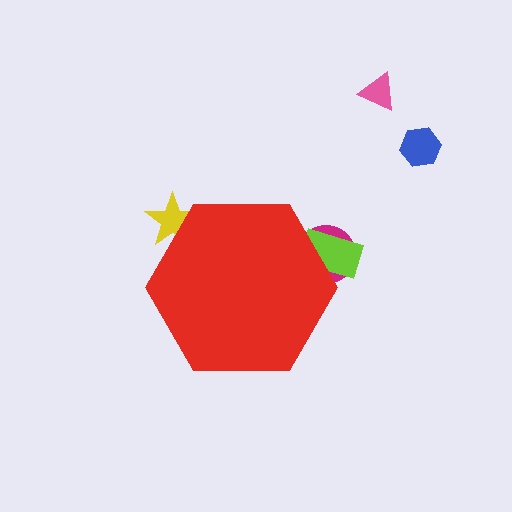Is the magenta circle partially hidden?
Yes, the magenta circle is partially hidden behind the red hexagon.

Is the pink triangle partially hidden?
No, the pink triangle is fully visible.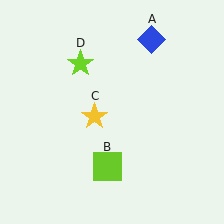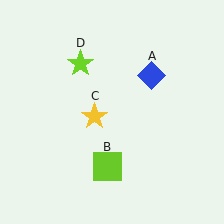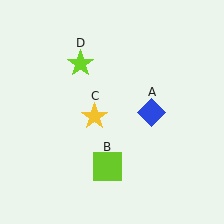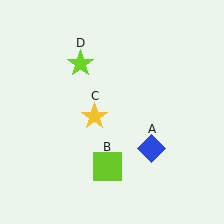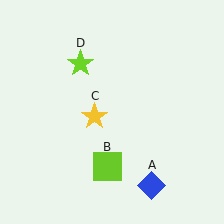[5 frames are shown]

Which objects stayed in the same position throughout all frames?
Lime square (object B) and yellow star (object C) and lime star (object D) remained stationary.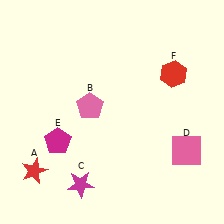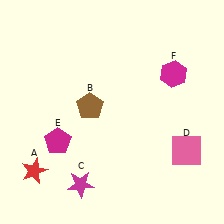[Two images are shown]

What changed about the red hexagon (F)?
In Image 1, F is red. In Image 2, it changed to magenta.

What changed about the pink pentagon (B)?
In Image 1, B is pink. In Image 2, it changed to brown.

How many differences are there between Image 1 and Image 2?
There are 2 differences between the two images.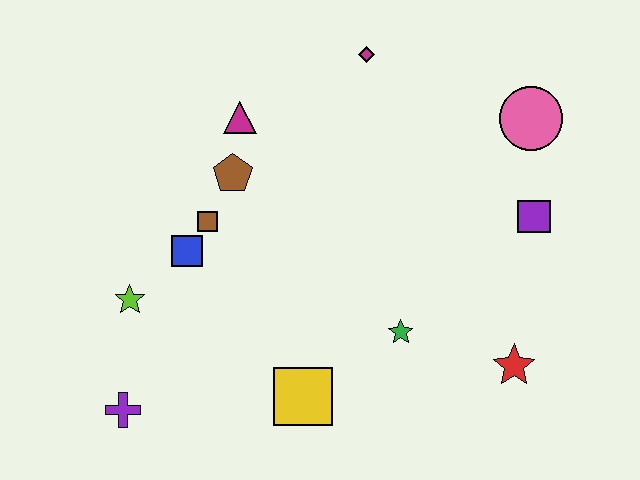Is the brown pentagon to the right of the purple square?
No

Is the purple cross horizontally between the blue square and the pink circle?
No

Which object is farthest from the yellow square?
The pink circle is farthest from the yellow square.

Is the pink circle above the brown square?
Yes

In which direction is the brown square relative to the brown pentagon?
The brown square is below the brown pentagon.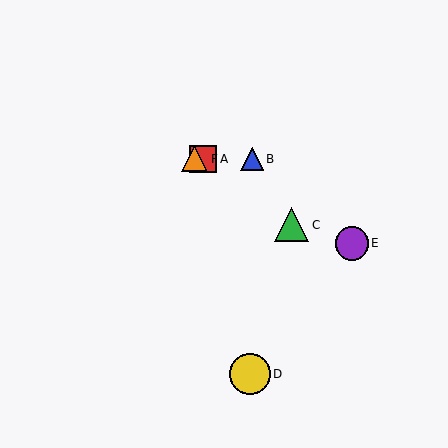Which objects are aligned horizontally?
Objects A, B, F are aligned horizontally.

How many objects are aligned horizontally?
3 objects (A, B, F) are aligned horizontally.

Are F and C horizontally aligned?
No, F is at y≈159 and C is at y≈225.